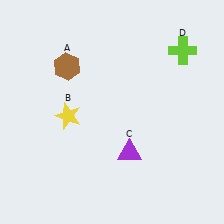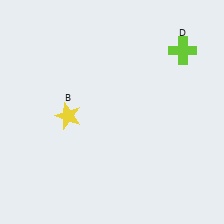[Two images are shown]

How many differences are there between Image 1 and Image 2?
There are 2 differences between the two images.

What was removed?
The purple triangle (C), the brown hexagon (A) were removed in Image 2.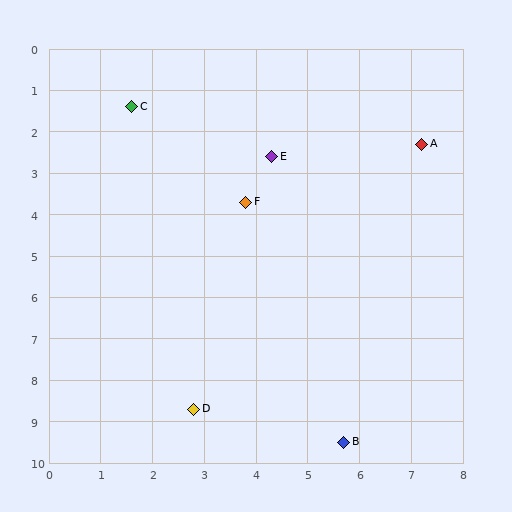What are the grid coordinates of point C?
Point C is at approximately (1.6, 1.4).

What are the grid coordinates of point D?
Point D is at approximately (2.8, 8.7).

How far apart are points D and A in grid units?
Points D and A are about 7.8 grid units apart.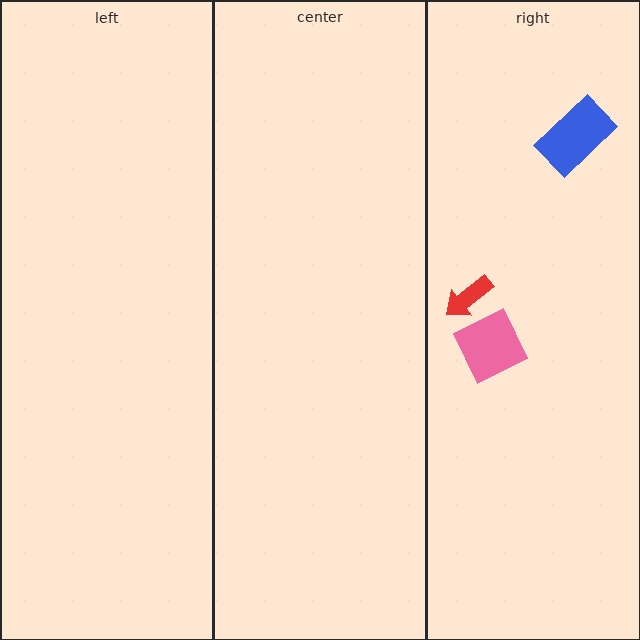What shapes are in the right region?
The blue rectangle, the red arrow, the pink square.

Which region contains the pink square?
The right region.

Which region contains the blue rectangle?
The right region.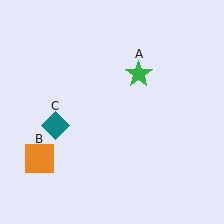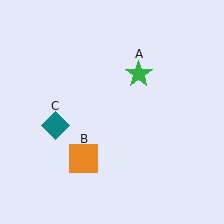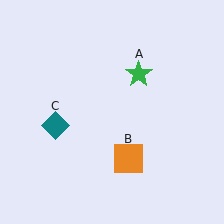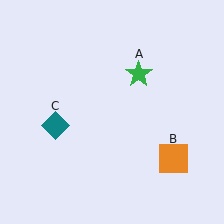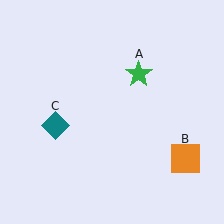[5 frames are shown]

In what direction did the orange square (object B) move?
The orange square (object B) moved right.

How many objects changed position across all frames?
1 object changed position: orange square (object B).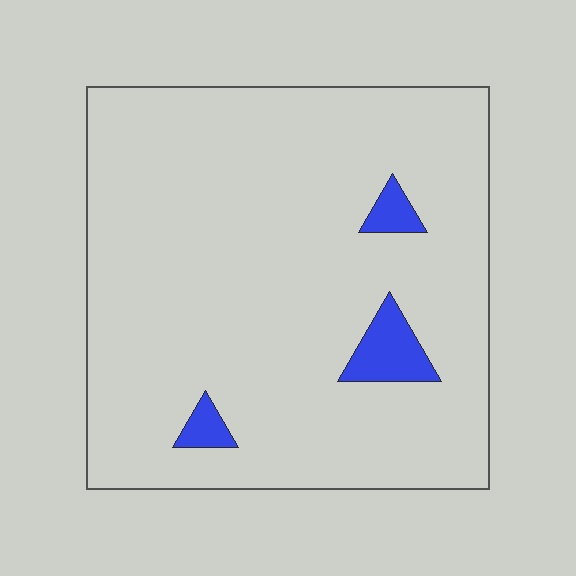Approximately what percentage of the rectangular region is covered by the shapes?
Approximately 5%.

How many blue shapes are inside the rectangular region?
3.